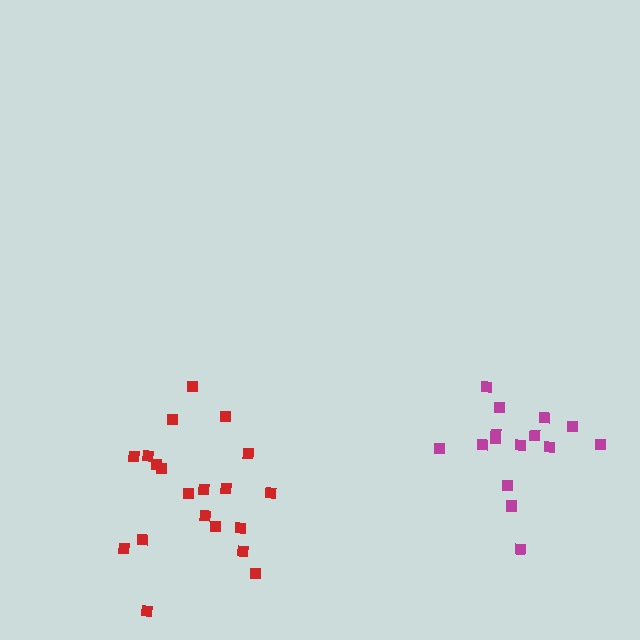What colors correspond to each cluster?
The clusters are colored: red, magenta.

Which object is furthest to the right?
The magenta cluster is rightmost.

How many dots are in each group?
Group 1: 20 dots, Group 2: 15 dots (35 total).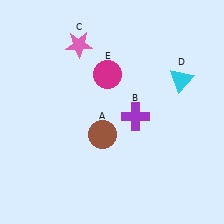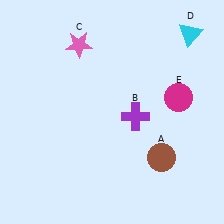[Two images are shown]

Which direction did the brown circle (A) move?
The brown circle (A) moved right.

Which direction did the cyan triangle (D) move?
The cyan triangle (D) moved up.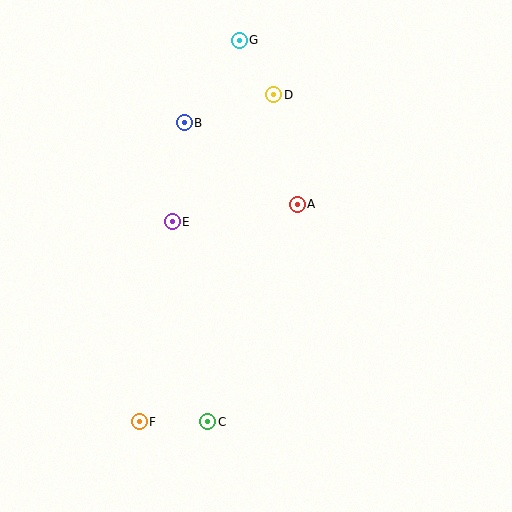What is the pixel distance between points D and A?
The distance between D and A is 112 pixels.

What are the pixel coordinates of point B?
Point B is at (184, 123).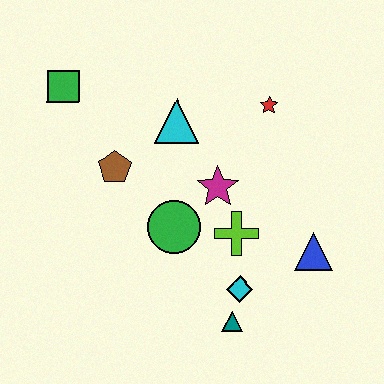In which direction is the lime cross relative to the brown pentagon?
The lime cross is to the right of the brown pentagon.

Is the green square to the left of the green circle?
Yes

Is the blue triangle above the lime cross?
No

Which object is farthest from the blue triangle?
The green square is farthest from the blue triangle.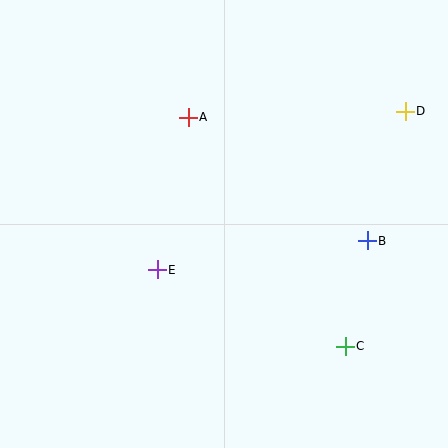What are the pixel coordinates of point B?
Point B is at (367, 241).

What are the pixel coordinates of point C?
Point C is at (345, 347).